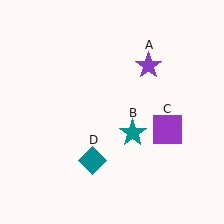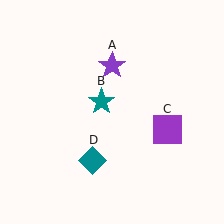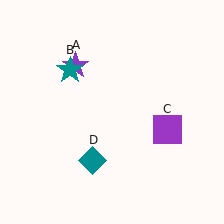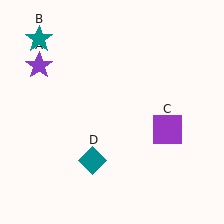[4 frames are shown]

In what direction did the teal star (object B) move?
The teal star (object B) moved up and to the left.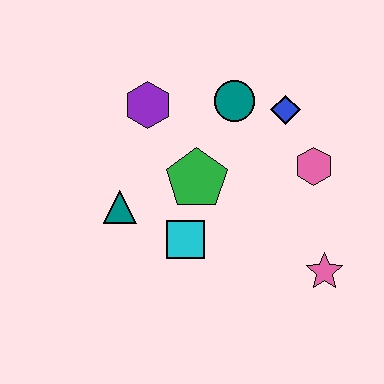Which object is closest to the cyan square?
The green pentagon is closest to the cyan square.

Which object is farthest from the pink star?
The purple hexagon is farthest from the pink star.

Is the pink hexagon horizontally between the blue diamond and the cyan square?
No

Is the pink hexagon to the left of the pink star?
Yes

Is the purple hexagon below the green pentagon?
No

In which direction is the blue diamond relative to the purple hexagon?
The blue diamond is to the right of the purple hexagon.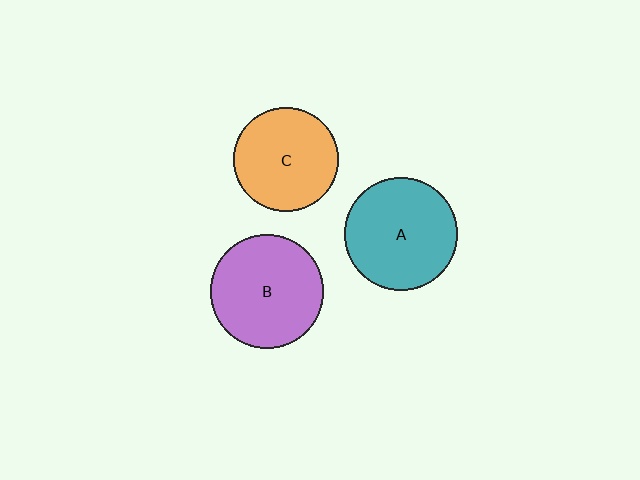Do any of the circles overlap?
No, none of the circles overlap.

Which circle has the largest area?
Circle B (purple).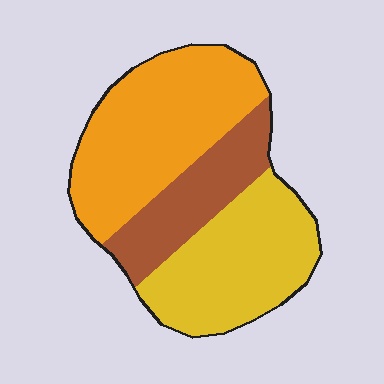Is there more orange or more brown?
Orange.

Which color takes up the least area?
Brown, at roughly 20%.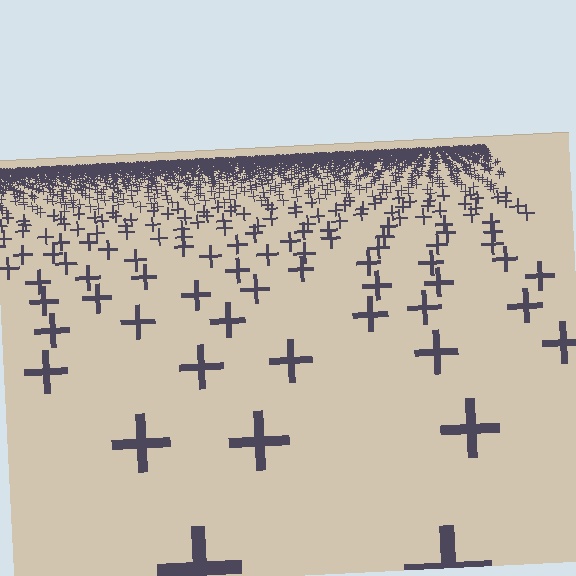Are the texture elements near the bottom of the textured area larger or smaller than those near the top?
Larger. Near the bottom, elements are closer to the viewer and appear at a bigger on-screen size.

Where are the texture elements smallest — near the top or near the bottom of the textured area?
Near the top.